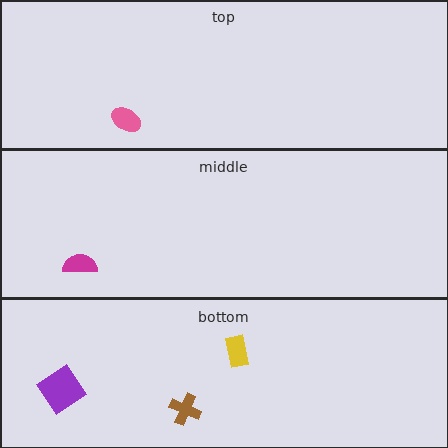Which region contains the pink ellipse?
The top region.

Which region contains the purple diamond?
The bottom region.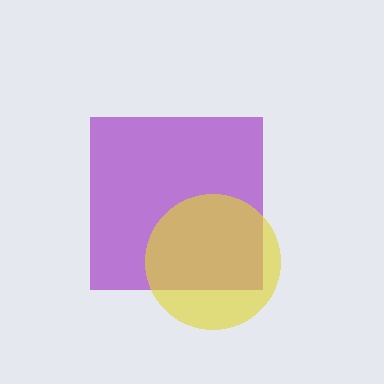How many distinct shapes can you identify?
There are 2 distinct shapes: a purple square, a yellow circle.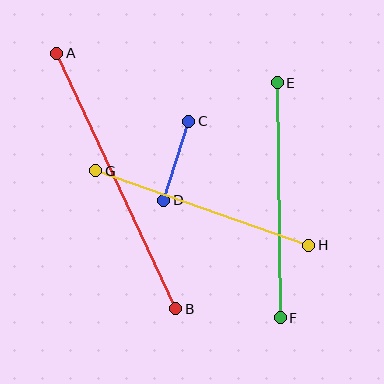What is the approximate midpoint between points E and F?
The midpoint is at approximately (279, 200) pixels.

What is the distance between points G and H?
The distance is approximately 225 pixels.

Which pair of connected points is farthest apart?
Points A and B are farthest apart.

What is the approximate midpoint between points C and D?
The midpoint is at approximately (176, 161) pixels.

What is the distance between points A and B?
The distance is approximately 282 pixels.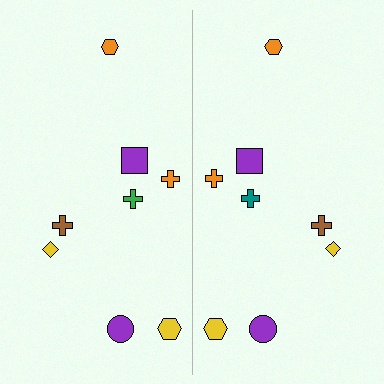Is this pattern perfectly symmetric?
No, the pattern is not perfectly symmetric. The teal cross on the right side breaks the symmetry — its mirror counterpart is green.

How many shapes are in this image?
There are 16 shapes in this image.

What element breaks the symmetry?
The teal cross on the right side breaks the symmetry — its mirror counterpart is green.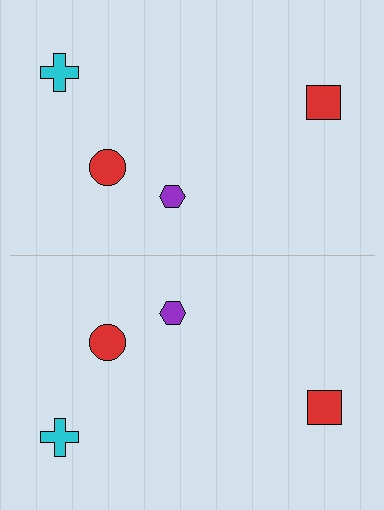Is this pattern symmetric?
Yes, this pattern has bilateral (reflection) symmetry.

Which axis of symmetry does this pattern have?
The pattern has a horizontal axis of symmetry running through the center of the image.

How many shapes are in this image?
There are 8 shapes in this image.